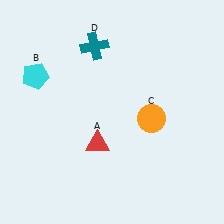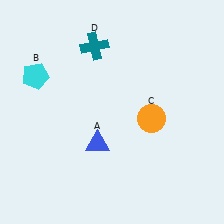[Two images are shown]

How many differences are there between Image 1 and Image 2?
There is 1 difference between the two images.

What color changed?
The triangle (A) changed from red in Image 1 to blue in Image 2.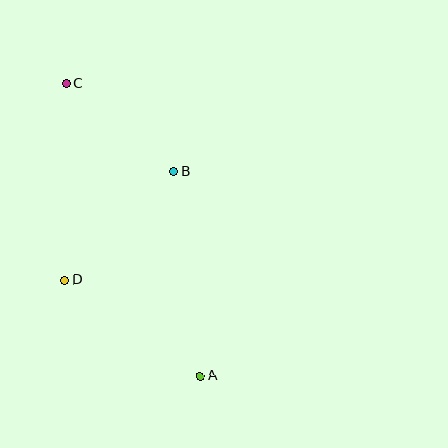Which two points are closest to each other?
Points B and C are closest to each other.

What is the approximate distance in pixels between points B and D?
The distance between B and D is approximately 154 pixels.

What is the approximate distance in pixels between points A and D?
The distance between A and D is approximately 166 pixels.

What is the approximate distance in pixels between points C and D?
The distance between C and D is approximately 197 pixels.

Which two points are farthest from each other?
Points A and C are farthest from each other.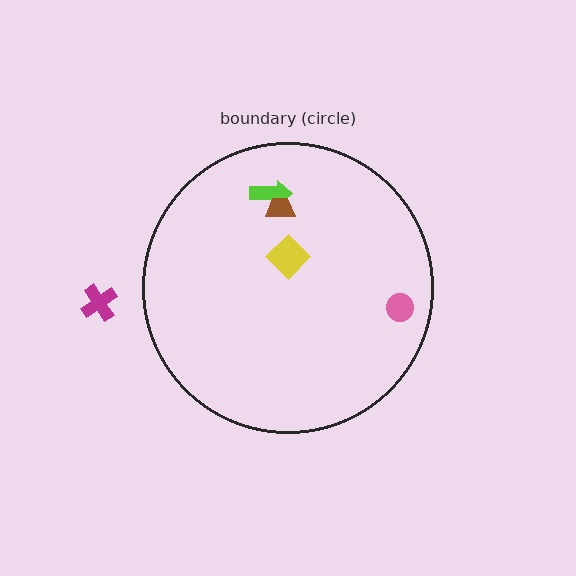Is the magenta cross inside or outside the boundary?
Outside.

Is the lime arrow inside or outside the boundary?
Inside.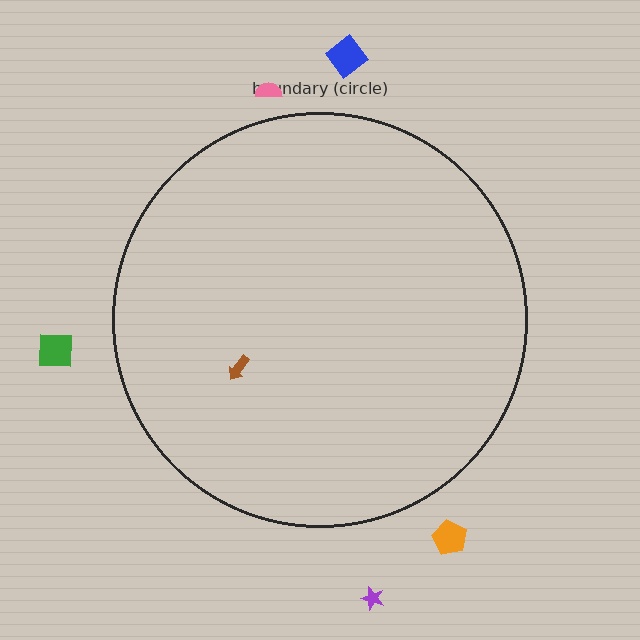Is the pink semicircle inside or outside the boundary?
Outside.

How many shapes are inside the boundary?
1 inside, 5 outside.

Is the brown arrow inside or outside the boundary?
Inside.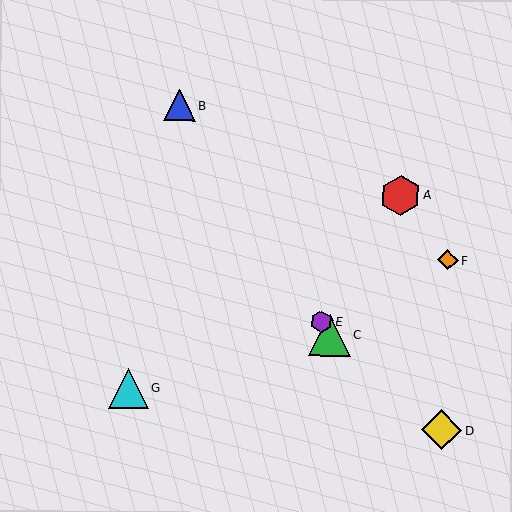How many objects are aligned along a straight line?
3 objects (B, C, E) are aligned along a straight line.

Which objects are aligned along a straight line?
Objects B, C, E are aligned along a straight line.